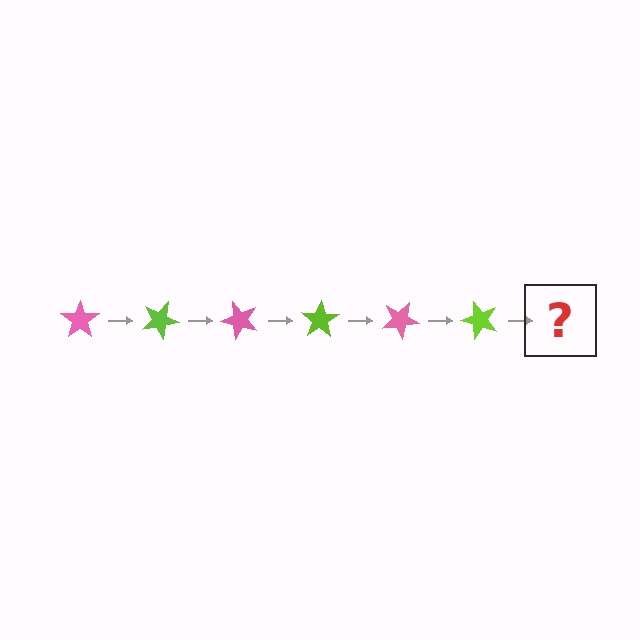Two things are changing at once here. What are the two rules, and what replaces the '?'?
The two rules are that it rotates 25 degrees each step and the color cycles through pink and lime. The '?' should be a pink star, rotated 150 degrees from the start.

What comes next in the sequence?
The next element should be a pink star, rotated 150 degrees from the start.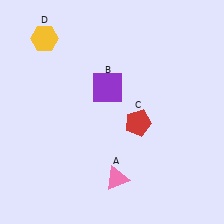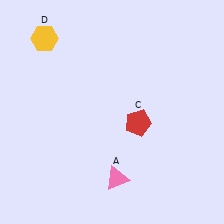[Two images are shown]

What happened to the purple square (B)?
The purple square (B) was removed in Image 2. It was in the top-left area of Image 1.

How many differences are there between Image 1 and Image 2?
There is 1 difference between the two images.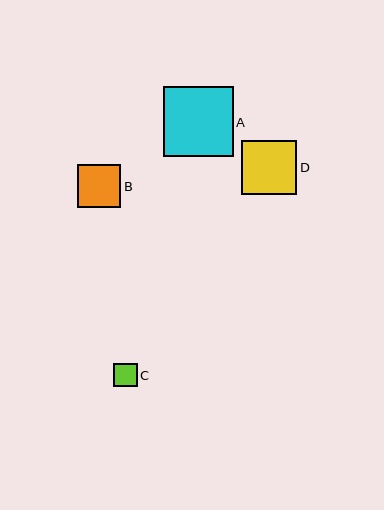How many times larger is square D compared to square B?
Square D is approximately 1.3 times the size of square B.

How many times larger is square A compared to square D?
Square A is approximately 1.3 times the size of square D.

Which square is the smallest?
Square C is the smallest with a size of approximately 24 pixels.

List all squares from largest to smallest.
From largest to smallest: A, D, B, C.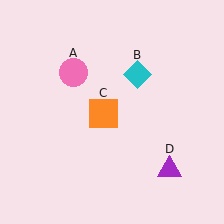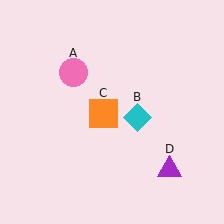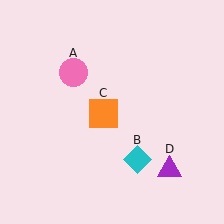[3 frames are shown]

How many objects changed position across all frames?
1 object changed position: cyan diamond (object B).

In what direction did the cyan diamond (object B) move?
The cyan diamond (object B) moved down.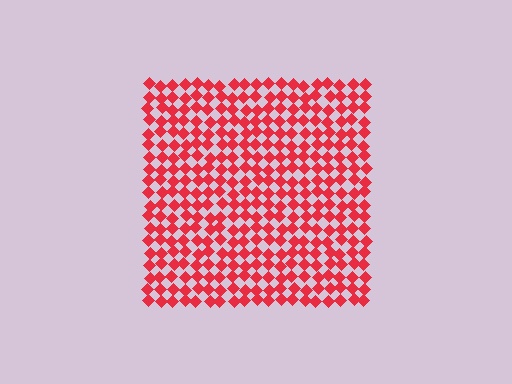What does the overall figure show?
The overall figure shows a square.